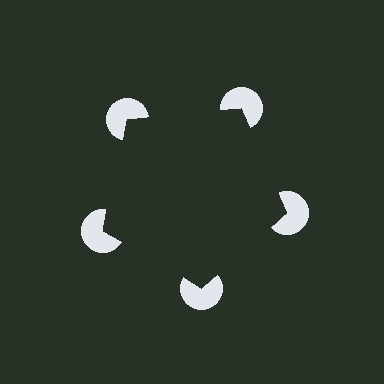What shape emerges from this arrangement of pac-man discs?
An illusory pentagon — its edges are inferred from the aligned wedge cuts in the pac-man discs, not physically drawn.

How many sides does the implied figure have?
5 sides.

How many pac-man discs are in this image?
There are 5 — one at each vertex of the illusory pentagon.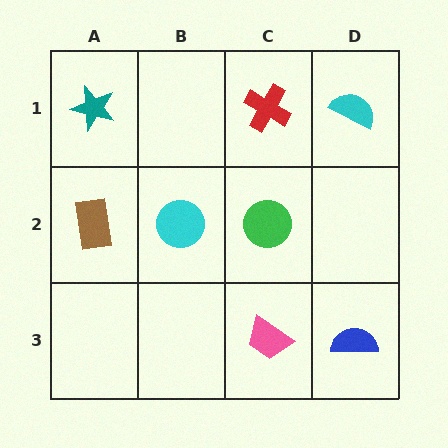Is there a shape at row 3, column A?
No, that cell is empty.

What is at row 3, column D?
A blue semicircle.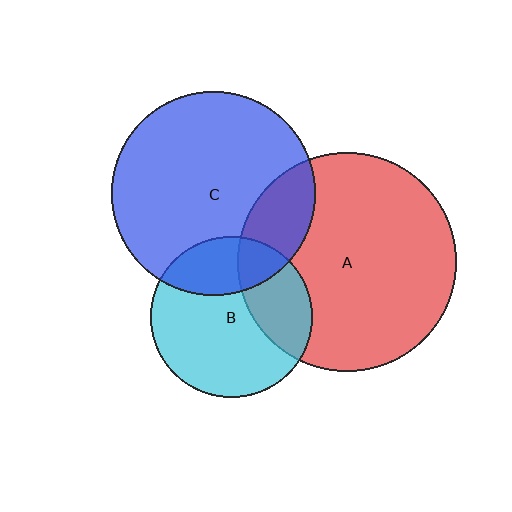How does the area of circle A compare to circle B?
Approximately 1.8 times.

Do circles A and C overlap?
Yes.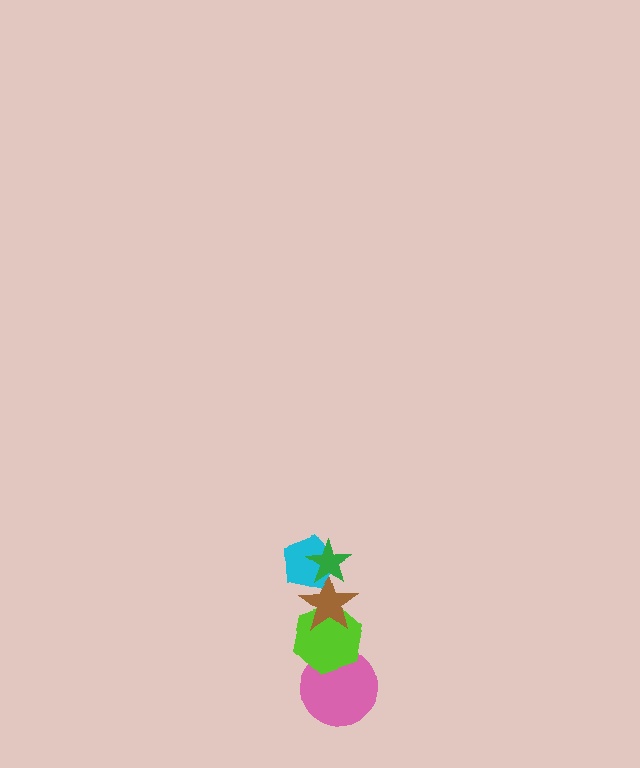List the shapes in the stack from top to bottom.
From top to bottom: the green star, the cyan pentagon, the brown star, the lime hexagon, the pink circle.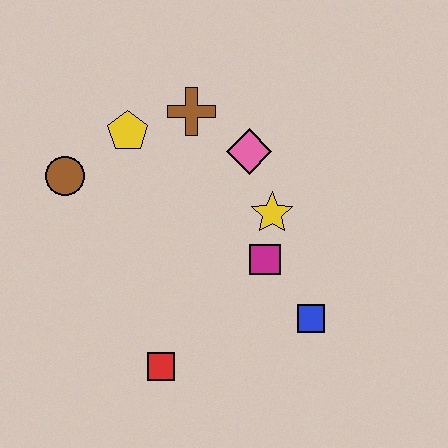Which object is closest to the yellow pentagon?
The brown cross is closest to the yellow pentagon.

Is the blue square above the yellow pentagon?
No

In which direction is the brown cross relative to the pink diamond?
The brown cross is to the left of the pink diamond.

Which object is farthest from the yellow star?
The brown circle is farthest from the yellow star.